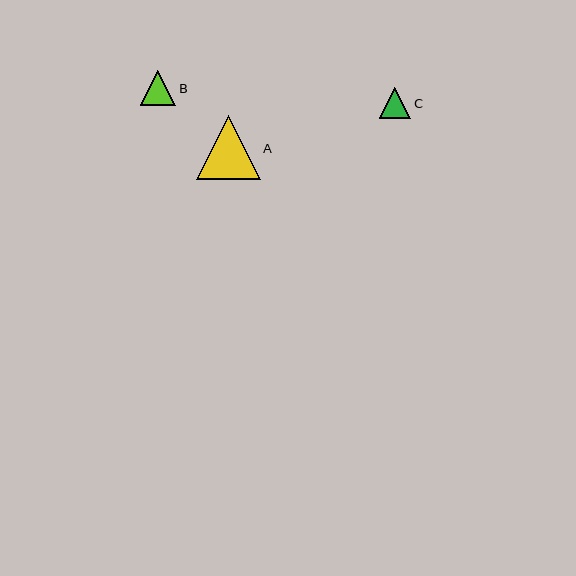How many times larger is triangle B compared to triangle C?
Triangle B is approximately 1.1 times the size of triangle C.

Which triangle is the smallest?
Triangle C is the smallest with a size of approximately 31 pixels.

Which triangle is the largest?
Triangle A is the largest with a size of approximately 63 pixels.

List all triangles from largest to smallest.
From largest to smallest: A, B, C.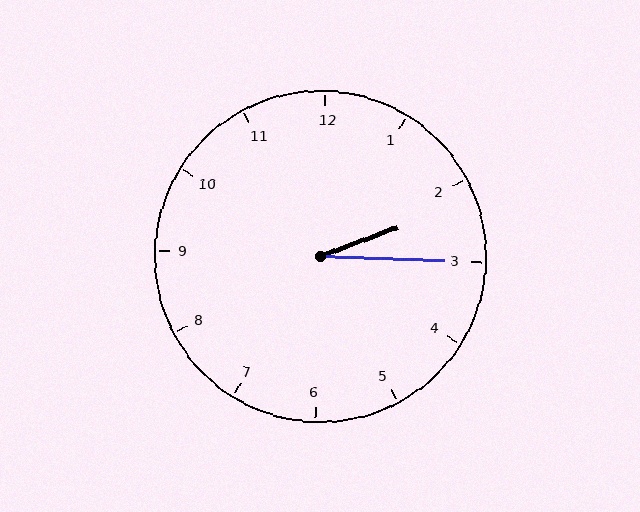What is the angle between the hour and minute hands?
Approximately 22 degrees.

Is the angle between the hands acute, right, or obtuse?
It is acute.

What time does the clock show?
2:15.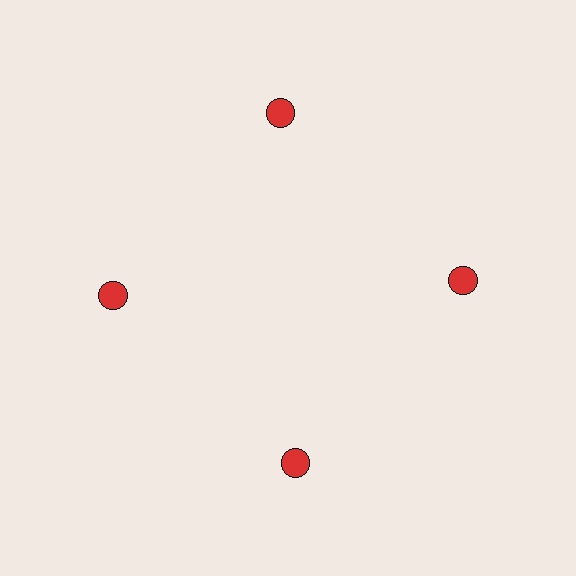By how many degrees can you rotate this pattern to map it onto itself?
The pattern maps onto itself every 90 degrees of rotation.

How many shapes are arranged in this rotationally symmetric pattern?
There are 4 shapes, arranged in 4 groups of 1.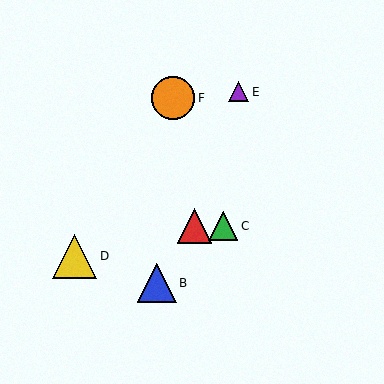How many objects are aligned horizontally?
2 objects (A, C) are aligned horizontally.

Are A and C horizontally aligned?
Yes, both are at y≈226.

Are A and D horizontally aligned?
No, A is at y≈226 and D is at y≈256.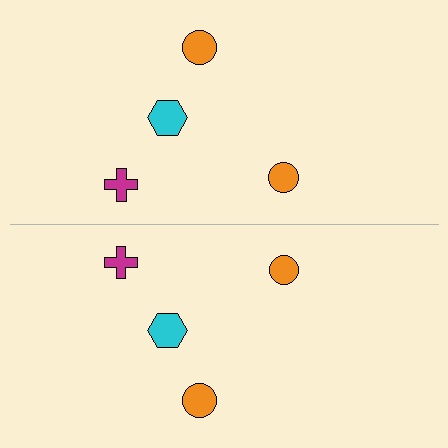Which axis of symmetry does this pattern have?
The pattern has a horizontal axis of symmetry running through the center of the image.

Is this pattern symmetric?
Yes, this pattern has bilateral (reflection) symmetry.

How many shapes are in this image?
There are 8 shapes in this image.